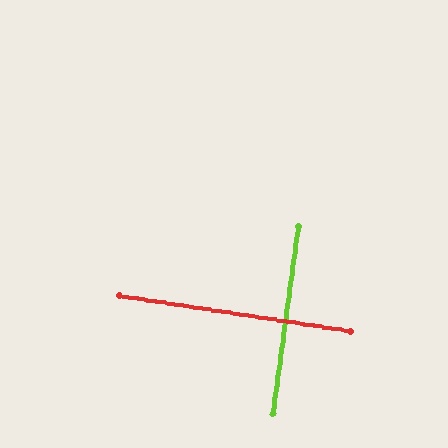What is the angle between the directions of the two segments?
Approximately 89 degrees.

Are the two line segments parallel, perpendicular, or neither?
Perpendicular — they meet at approximately 89°.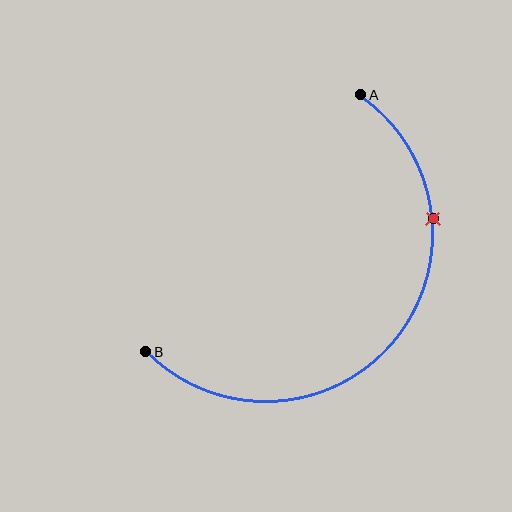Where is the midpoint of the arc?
The arc midpoint is the point on the curve farthest from the straight line joining A and B. It sits below and to the right of that line.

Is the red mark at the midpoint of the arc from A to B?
No. The red mark lies on the arc but is closer to endpoint A. The arc midpoint would be at the point on the curve equidistant along the arc from both A and B.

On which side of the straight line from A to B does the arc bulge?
The arc bulges below and to the right of the straight line connecting A and B.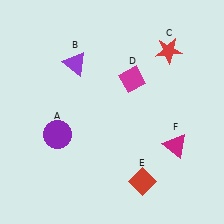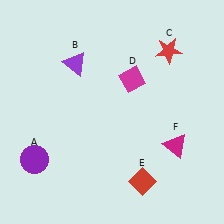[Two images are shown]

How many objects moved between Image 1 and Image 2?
1 object moved between the two images.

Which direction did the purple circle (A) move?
The purple circle (A) moved down.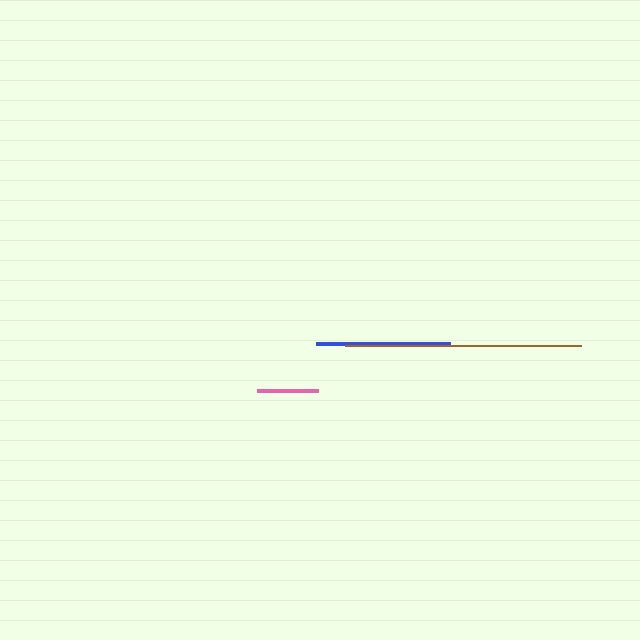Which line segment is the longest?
The brown line is the longest at approximately 236 pixels.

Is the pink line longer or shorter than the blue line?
The blue line is longer than the pink line.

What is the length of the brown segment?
The brown segment is approximately 236 pixels long.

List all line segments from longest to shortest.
From longest to shortest: brown, blue, pink.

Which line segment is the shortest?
The pink line is the shortest at approximately 61 pixels.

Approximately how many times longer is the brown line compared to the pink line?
The brown line is approximately 3.9 times the length of the pink line.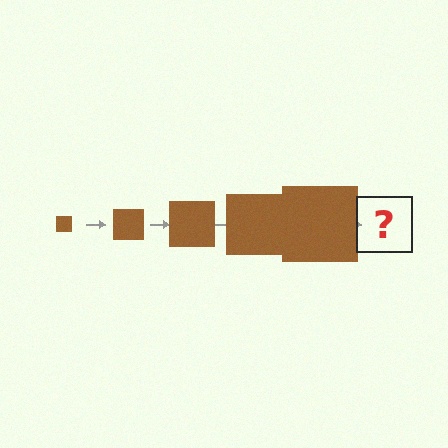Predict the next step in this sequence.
The next step is a brown square, larger than the previous one.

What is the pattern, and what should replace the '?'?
The pattern is that the square gets progressively larger each step. The '?' should be a brown square, larger than the previous one.